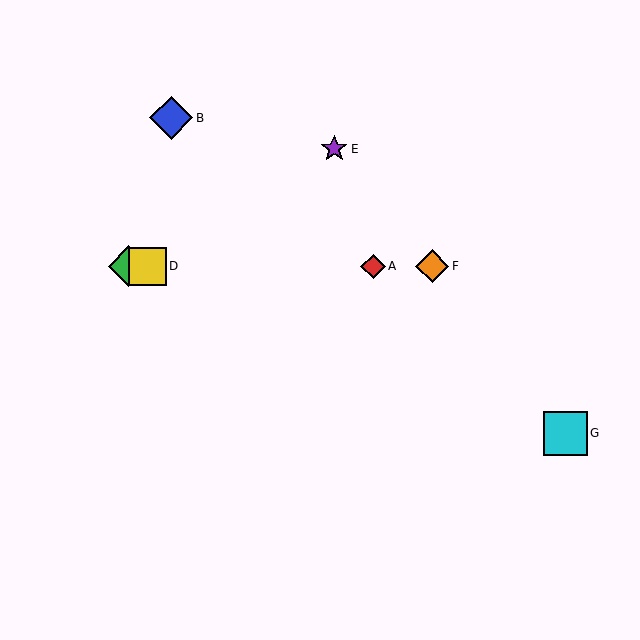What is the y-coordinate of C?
Object C is at y≈266.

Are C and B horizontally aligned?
No, C is at y≈266 and B is at y≈118.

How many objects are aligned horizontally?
4 objects (A, C, D, F) are aligned horizontally.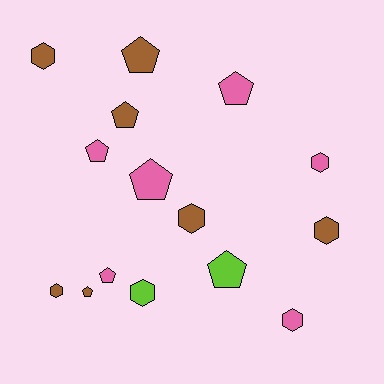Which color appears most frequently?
Brown, with 7 objects.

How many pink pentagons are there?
There are 4 pink pentagons.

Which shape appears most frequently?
Pentagon, with 8 objects.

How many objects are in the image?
There are 15 objects.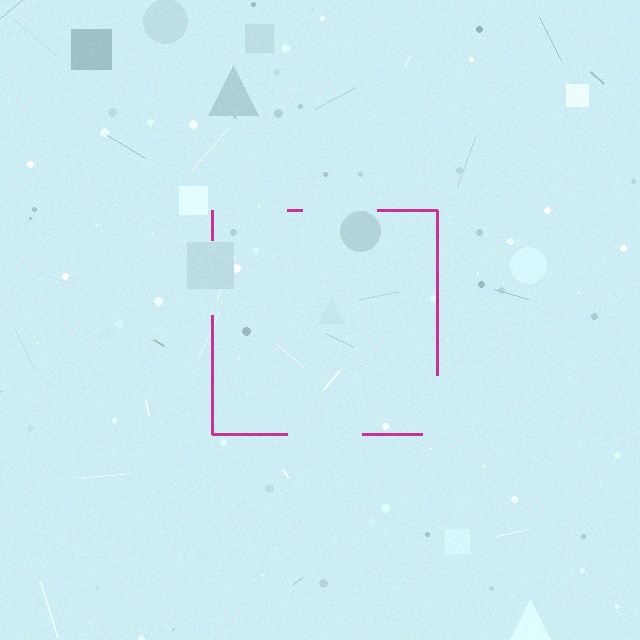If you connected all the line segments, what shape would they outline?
They would outline a square.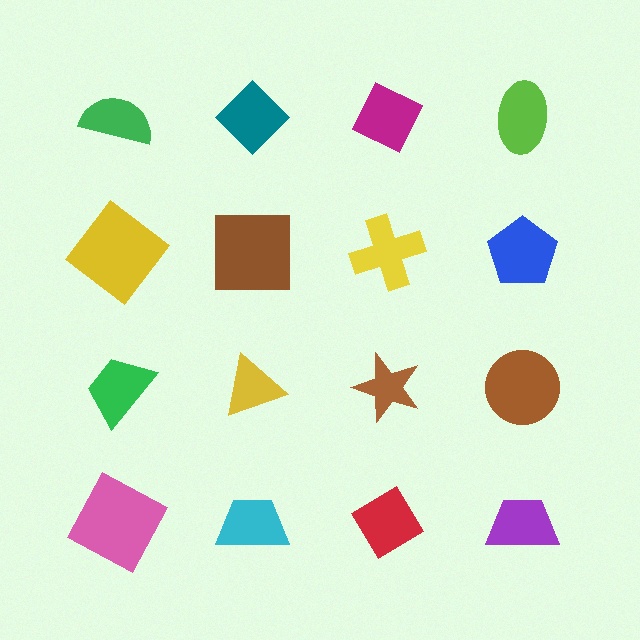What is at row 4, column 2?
A cyan trapezoid.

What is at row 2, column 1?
A yellow diamond.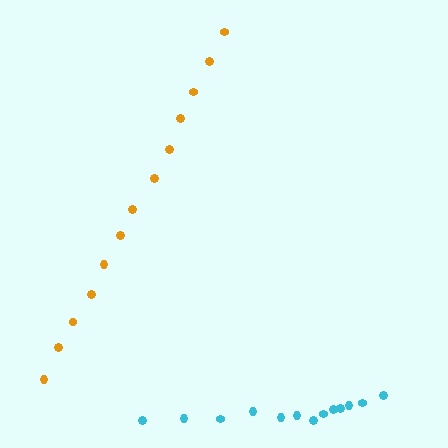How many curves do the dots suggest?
There are 2 distinct paths.